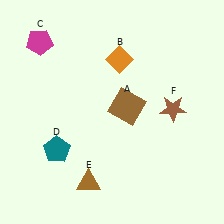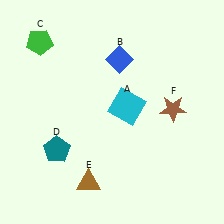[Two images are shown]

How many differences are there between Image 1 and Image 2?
There are 3 differences between the two images.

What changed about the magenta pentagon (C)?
In Image 1, C is magenta. In Image 2, it changed to green.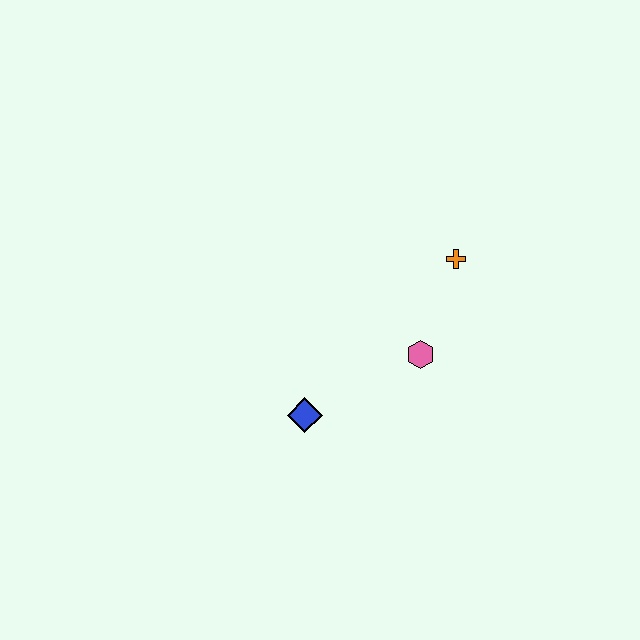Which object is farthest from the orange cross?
The blue diamond is farthest from the orange cross.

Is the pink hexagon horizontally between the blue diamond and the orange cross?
Yes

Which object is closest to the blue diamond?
The pink hexagon is closest to the blue diamond.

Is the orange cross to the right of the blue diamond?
Yes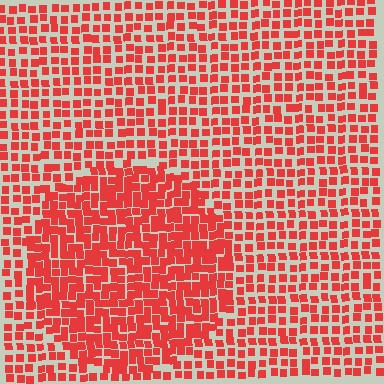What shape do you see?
I see a circle.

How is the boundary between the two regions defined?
The boundary is defined by a change in element density (approximately 1.6x ratio). All elements are the same color, size, and shape.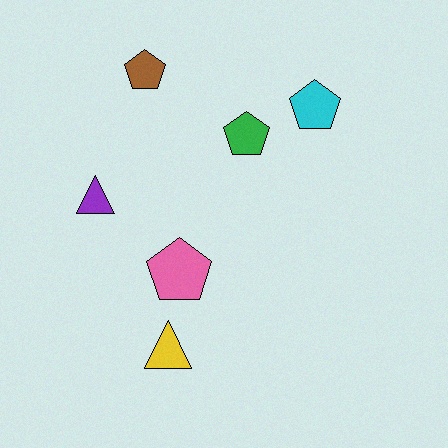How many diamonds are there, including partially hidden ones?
There are no diamonds.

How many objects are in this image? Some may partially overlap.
There are 6 objects.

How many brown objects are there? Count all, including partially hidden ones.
There is 1 brown object.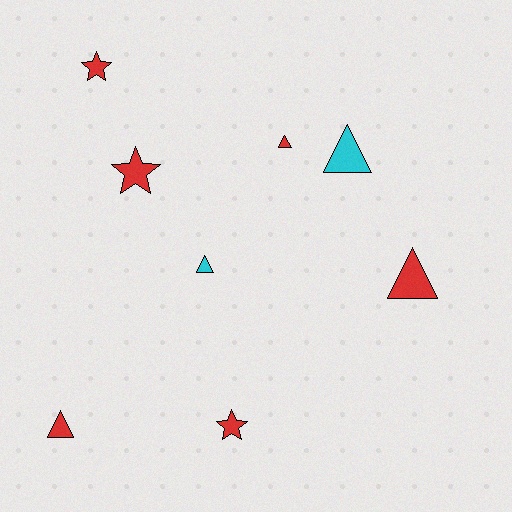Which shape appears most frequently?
Triangle, with 5 objects.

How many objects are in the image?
There are 8 objects.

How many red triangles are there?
There are 3 red triangles.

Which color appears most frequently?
Red, with 6 objects.